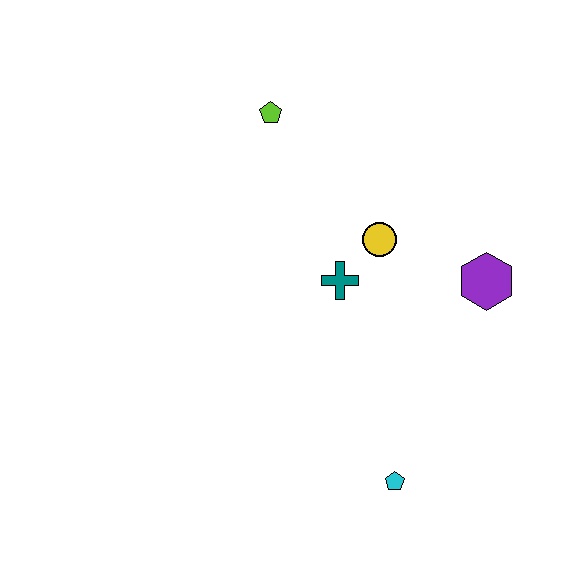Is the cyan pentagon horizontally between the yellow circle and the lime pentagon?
No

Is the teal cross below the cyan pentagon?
No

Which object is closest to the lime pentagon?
The yellow circle is closest to the lime pentagon.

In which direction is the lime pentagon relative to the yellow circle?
The lime pentagon is above the yellow circle.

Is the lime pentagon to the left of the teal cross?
Yes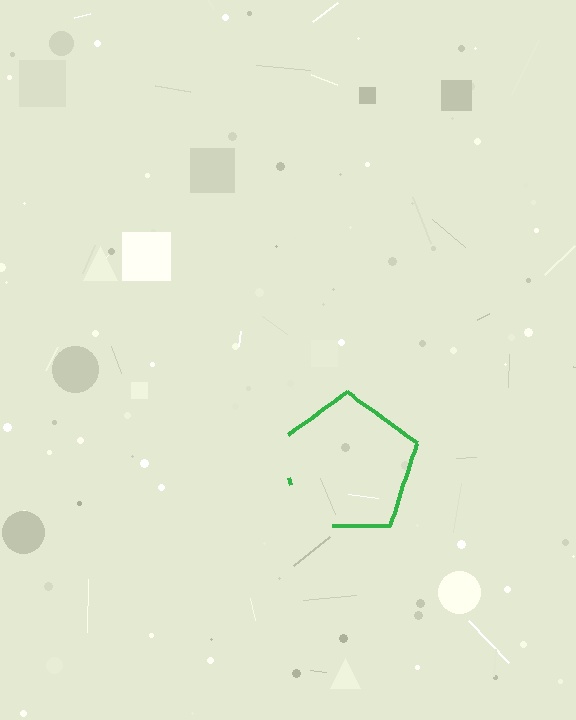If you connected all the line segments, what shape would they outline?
They would outline a pentagon.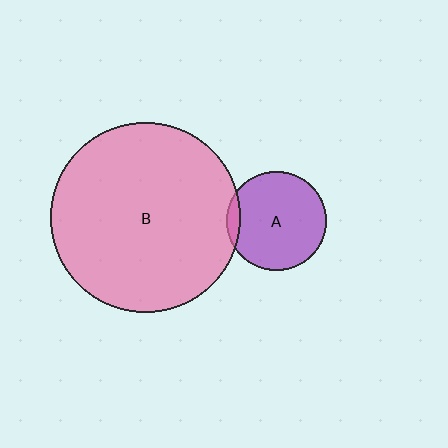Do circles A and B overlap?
Yes.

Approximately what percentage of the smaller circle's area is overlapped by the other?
Approximately 5%.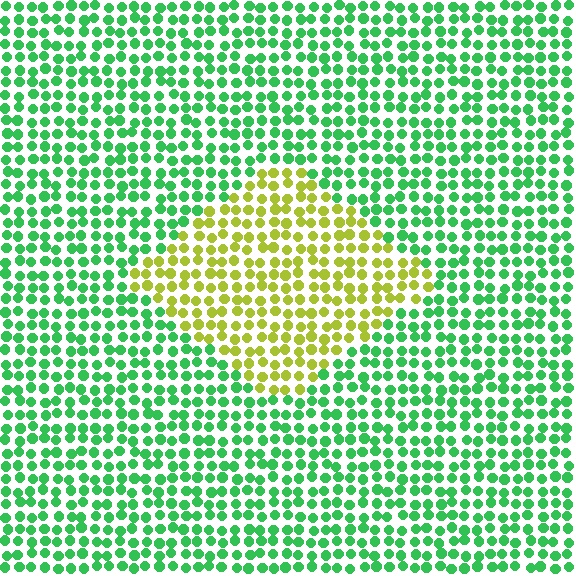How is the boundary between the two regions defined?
The boundary is defined purely by a slight shift in hue (about 62 degrees). Spacing, size, and orientation are identical on both sides.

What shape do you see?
I see a diamond.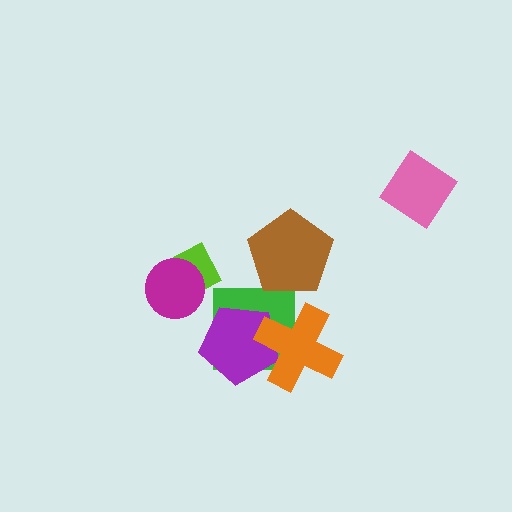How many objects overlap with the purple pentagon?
2 objects overlap with the purple pentagon.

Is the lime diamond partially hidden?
Yes, it is partially covered by another shape.